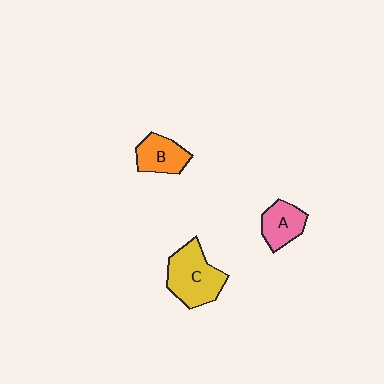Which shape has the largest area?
Shape C (yellow).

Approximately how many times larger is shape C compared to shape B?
Approximately 1.6 times.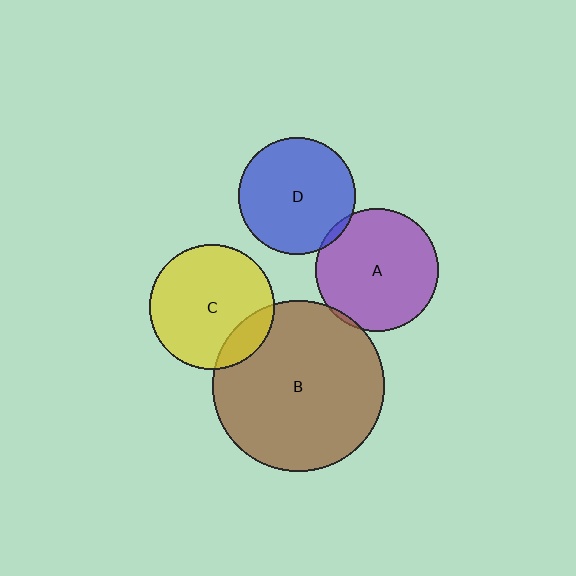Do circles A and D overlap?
Yes.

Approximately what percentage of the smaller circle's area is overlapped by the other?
Approximately 5%.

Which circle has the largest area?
Circle B (brown).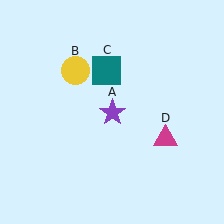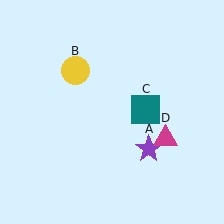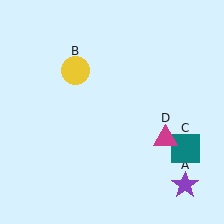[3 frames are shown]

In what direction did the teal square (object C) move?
The teal square (object C) moved down and to the right.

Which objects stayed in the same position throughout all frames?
Yellow circle (object B) and magenta triangle (object D) remained stationary.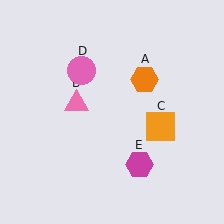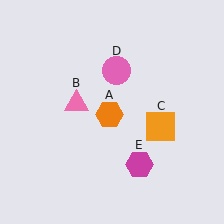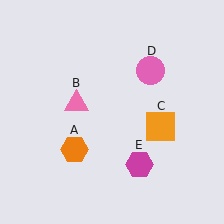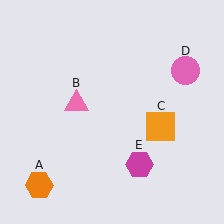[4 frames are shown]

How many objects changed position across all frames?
2 objects changed position: orange hexagon (object A), pink circle (object D).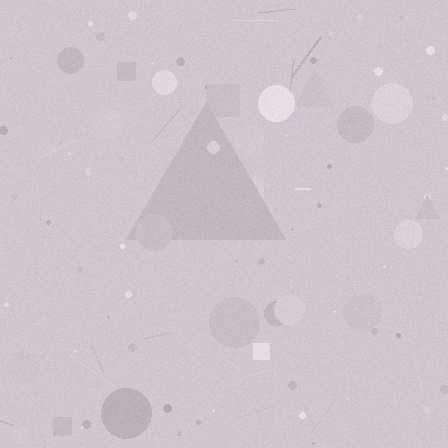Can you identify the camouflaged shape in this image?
The camouflaged shape is a triangle.